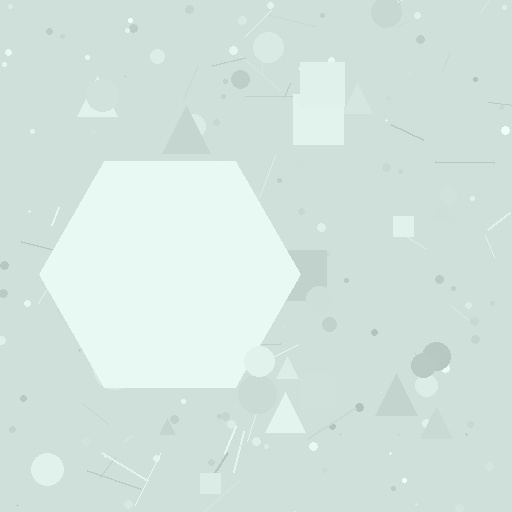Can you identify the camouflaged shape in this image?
The camouflaged shape is a hexagon.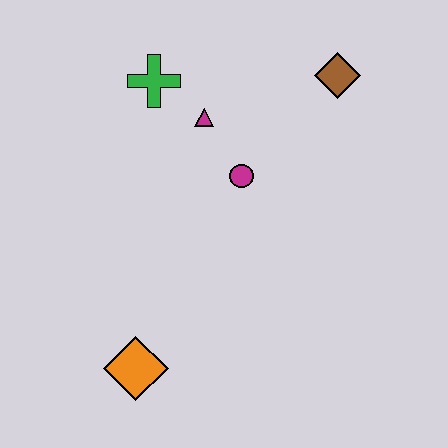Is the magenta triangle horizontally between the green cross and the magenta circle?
Yes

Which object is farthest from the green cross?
The orange diamond is farthest from the green cross.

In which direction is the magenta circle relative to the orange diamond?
The magenta circle is above the orange diamond.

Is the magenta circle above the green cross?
No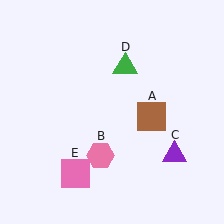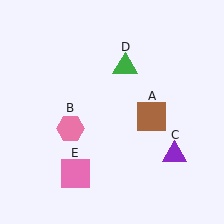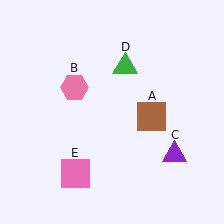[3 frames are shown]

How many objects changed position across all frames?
1 object changed position: pink hexagon (object B).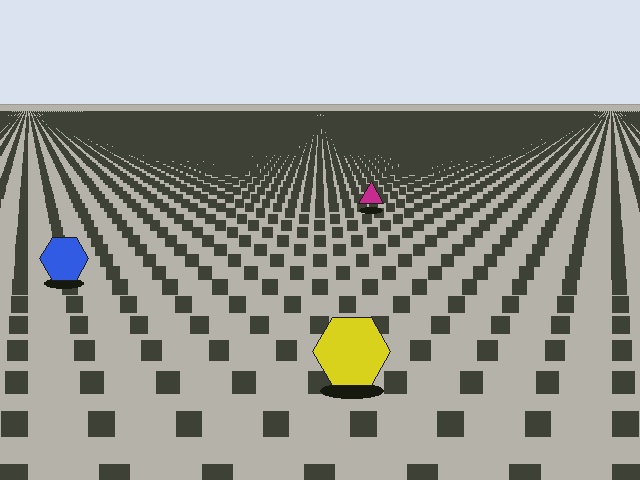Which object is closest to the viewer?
The yellow hexagon is closest. The texture marks near it are larger and more spread out.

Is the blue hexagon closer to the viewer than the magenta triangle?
Yes. The blue hexagon is closer — you can tell from the texture gradient: the ground texture is coarser near it.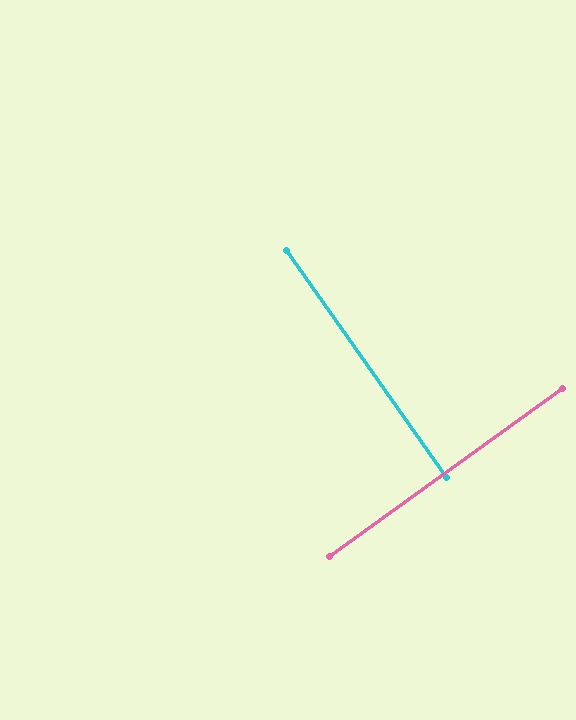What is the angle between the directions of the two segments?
Approximately 89 degrees.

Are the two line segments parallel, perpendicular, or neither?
Perpendicular — they meet at approximately 89°.